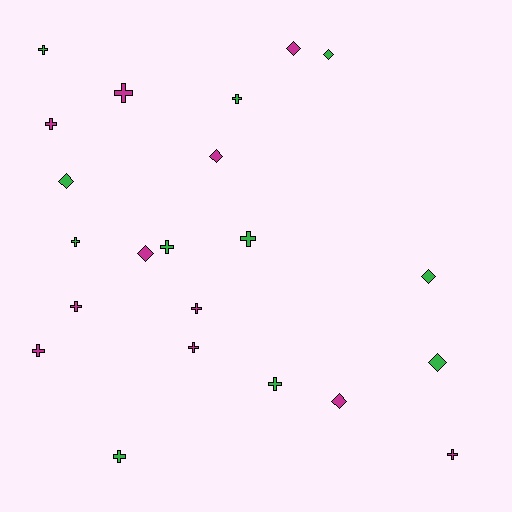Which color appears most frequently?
Magenta, with 11 objects.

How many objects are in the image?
There are 22 objects.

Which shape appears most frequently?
Cross, with 14 objects.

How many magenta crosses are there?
There are 7 magenta crosses.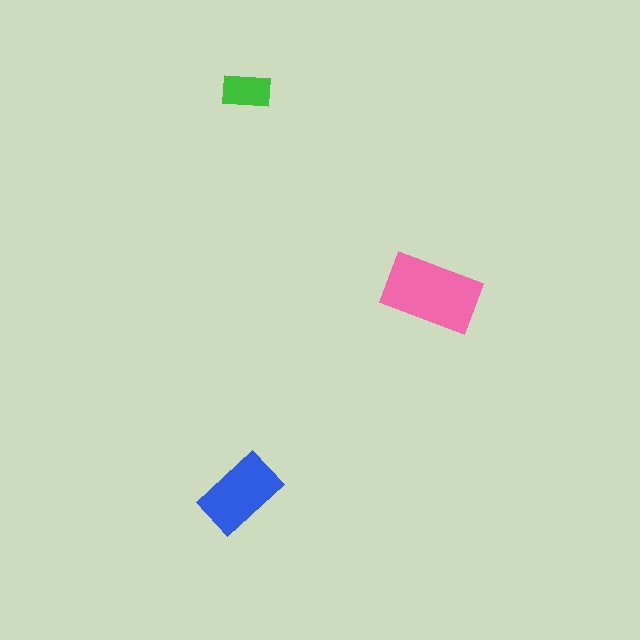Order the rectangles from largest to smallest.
the pink one, the blue one, the green one.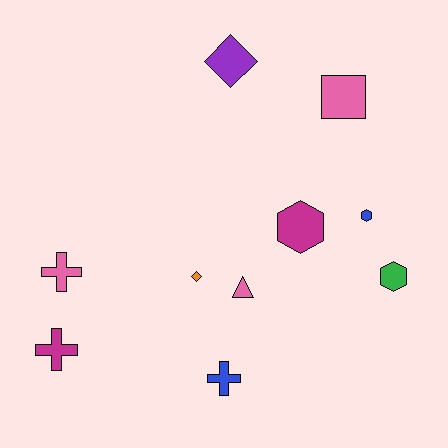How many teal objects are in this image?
There are no teal objects.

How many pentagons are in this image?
There are no pentagons.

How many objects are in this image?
There are 10 objects.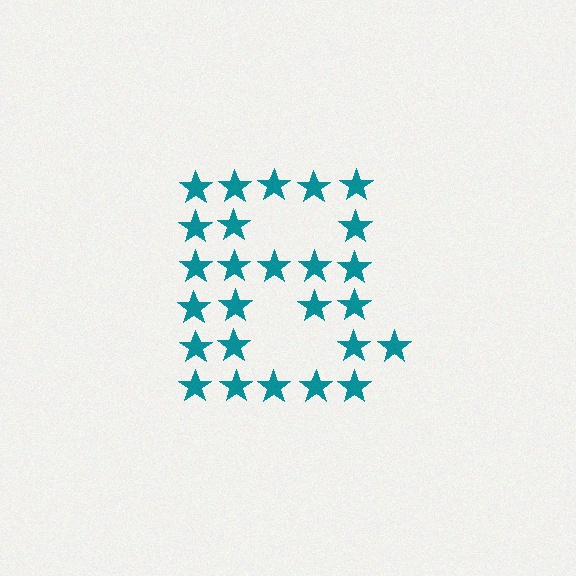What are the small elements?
The small elements are stars.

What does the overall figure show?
The overall figure shows the letter B.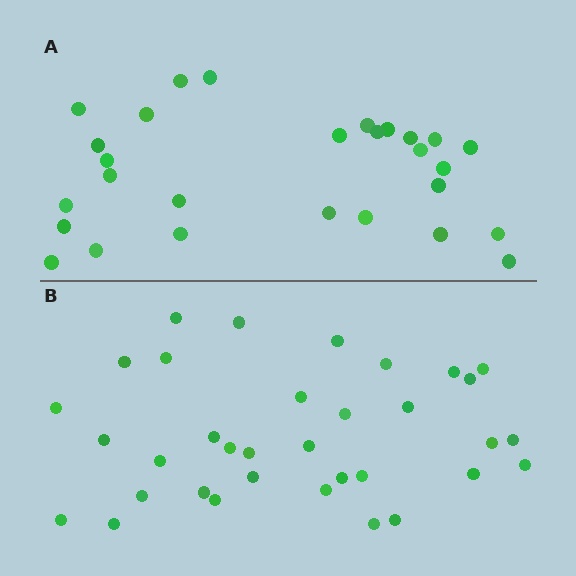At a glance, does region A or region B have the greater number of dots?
Region B (the bottom region) has more dots.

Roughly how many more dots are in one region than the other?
Region B has about 6 more dots than region A.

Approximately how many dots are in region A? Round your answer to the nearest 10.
About 30 dots. (The exact count is 28, which rounds to 30.)